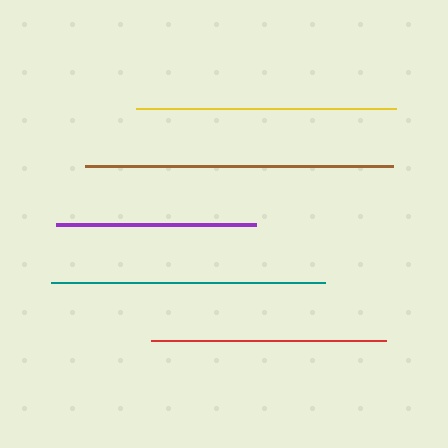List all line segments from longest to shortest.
From longest to shortest: brown, teal, yellow, red, purple.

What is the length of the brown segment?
The brown segment is approximately 308 pixels long.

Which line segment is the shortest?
The purple line is the shortest at approximately 200 pixels.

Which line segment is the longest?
The brown line is the longest at approximately 308 pixels.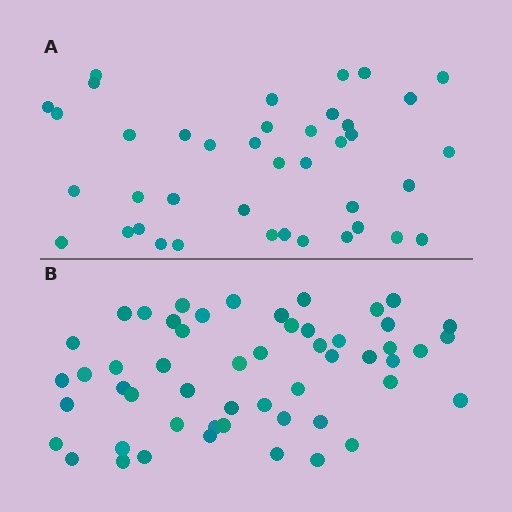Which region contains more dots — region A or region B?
Region B (the bottom region) has more dots.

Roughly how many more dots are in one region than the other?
Region B has approximately 15 more dots than region A.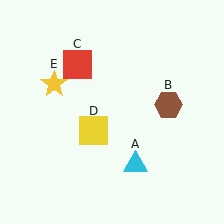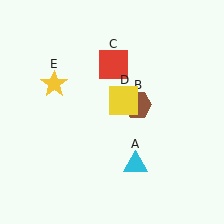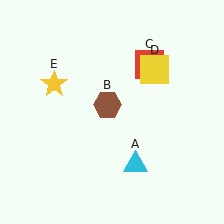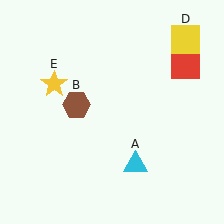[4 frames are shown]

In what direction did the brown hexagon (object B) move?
The brown hexagon (object B) moved left.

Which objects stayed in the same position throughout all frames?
Cyan triangle (object A) and yellow star (object E) remained stationary.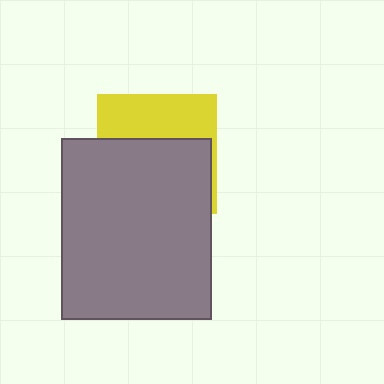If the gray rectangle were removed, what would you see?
You would see the complete yellow square.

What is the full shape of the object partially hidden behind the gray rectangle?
The partially hidden object is a yellow square.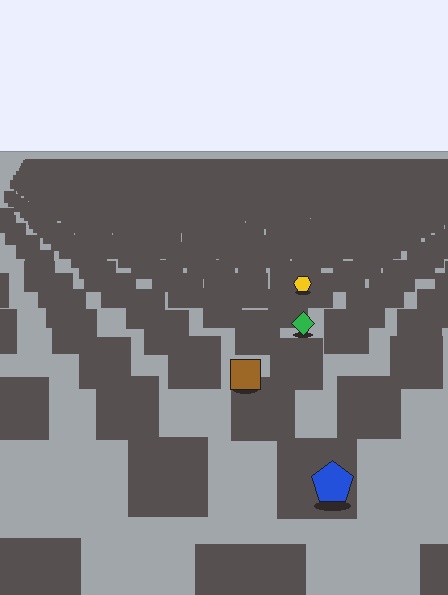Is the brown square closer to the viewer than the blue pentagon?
No. The blue pentagon is closer — you can tell from the texture gradient: the ground texture is coarser near it.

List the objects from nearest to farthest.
From nearest to farthest: the blue pentagon, the brown square, the green diamond, the yellow hexagon.